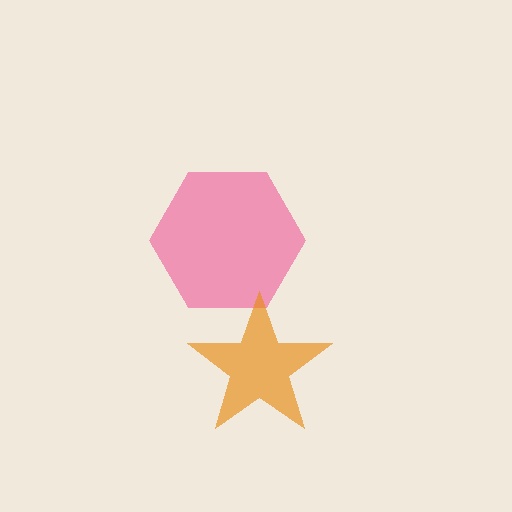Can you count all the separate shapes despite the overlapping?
Yes, there are 2 separate shapes.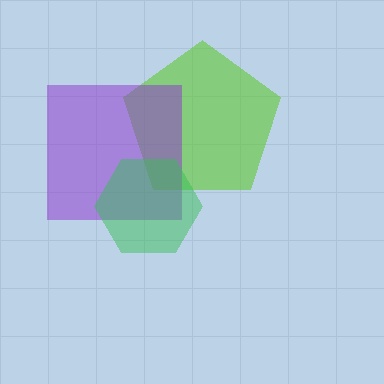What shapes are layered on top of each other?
The layered shapes are: a lime pentagon, a purple square, a green hexagon.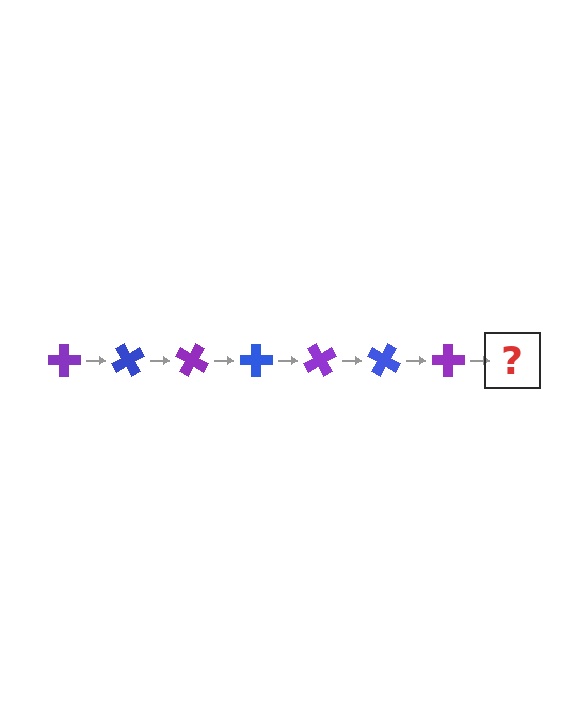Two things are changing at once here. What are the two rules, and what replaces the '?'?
The two rules are that it rotates 60 degrees each step and the color cycles through purple and blue. The '?' should be a blue cross, rotated 420 degrees from the start.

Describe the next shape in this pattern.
It should be a blue cross, rotated 420 degrees from the start.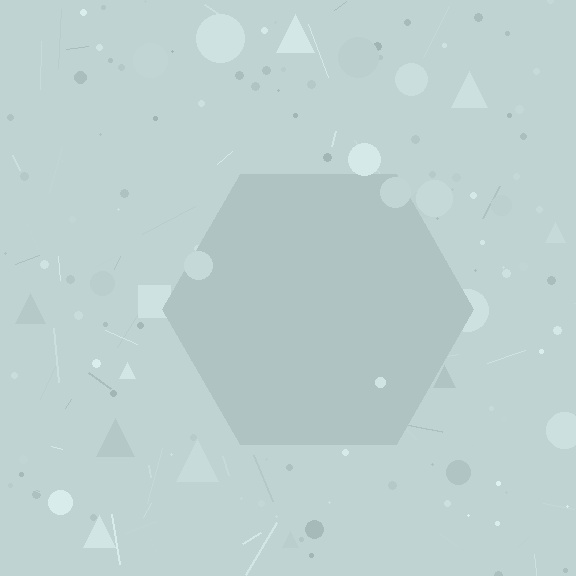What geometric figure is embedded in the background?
A hexagon is embedded in the background.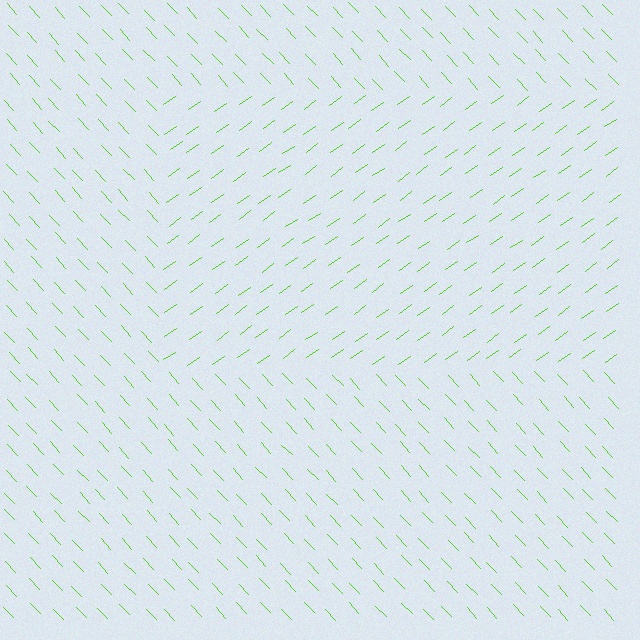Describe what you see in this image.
The image is filled with small lime line segments. A rectangle region in the image has lines oriented differently from the surrounding lines, creating a visible texture boundary.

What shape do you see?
I see a rectangle.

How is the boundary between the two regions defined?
The boundary is defined purely by a change in line orientation (approximately 82 degrees difference). All lines are the same color and thickness.